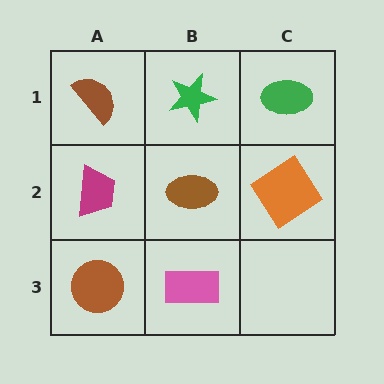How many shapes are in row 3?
2 shapes.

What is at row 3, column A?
A brown circle.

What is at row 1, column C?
A green ellipse.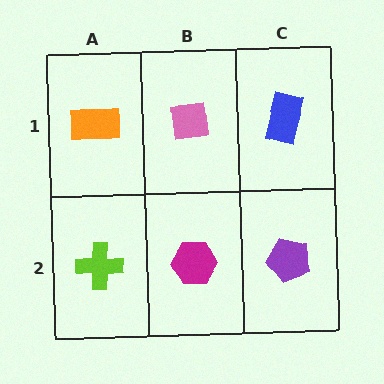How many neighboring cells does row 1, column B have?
3.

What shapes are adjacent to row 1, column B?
A magenta hexagon (row 2, column B), an orange rectangle (row 1, column A), a blue rectangle (row 1, column C).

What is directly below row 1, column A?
A lime cross.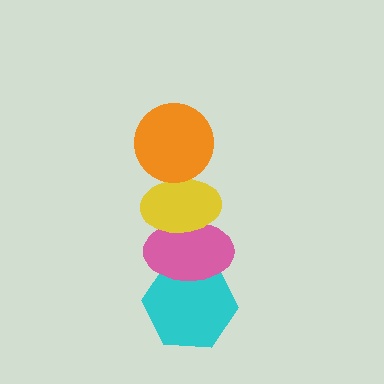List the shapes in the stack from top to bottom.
From top to bottom: the orange circle, the yellow ellipse, the pink ellipse, the cyan hexagon.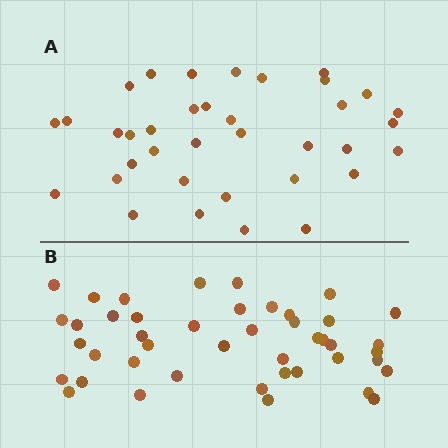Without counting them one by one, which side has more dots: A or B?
Region B (the bottom region) has more dots.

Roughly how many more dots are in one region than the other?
Region B has roughly 8 or so more dots than region A.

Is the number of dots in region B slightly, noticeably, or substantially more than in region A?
Region B has only slightly more — the two regions are fairly close. The ratio is roughly 1.2 to 1.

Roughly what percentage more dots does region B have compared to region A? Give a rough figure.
About 20% more.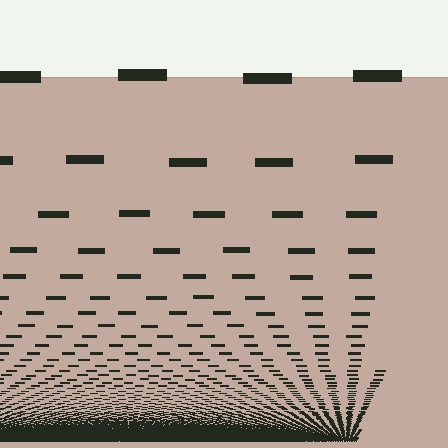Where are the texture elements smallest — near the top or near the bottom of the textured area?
Near the bottom.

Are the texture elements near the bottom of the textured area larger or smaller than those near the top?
Smaller. The gradient is inverted — elements near the bottom are smaller and denser.